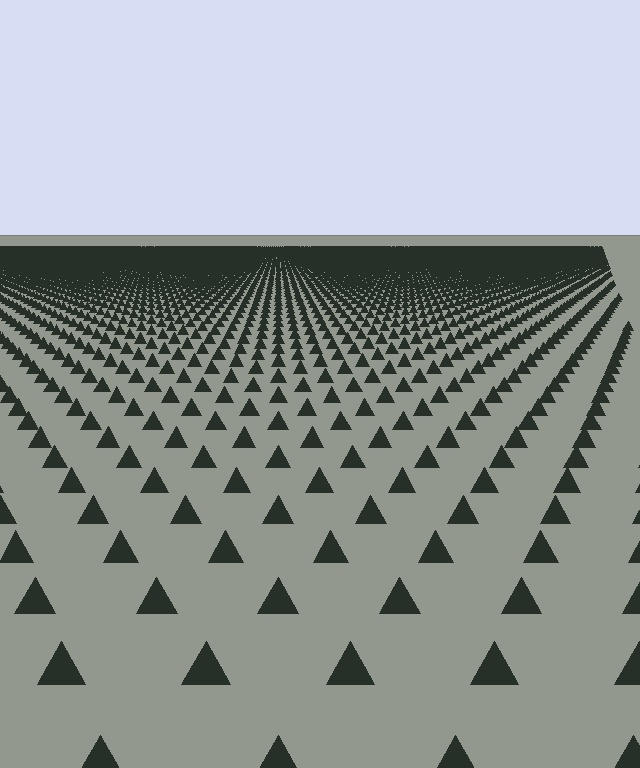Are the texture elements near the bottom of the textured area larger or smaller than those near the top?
Larger. Near the bottom, elements are closer to the viewer and appear at a bigger on-screen size.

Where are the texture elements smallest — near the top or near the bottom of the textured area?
Near the top.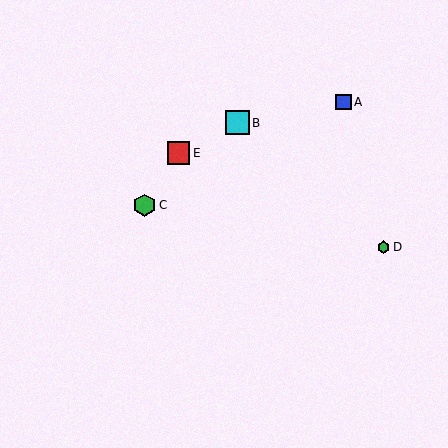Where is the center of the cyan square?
The center of the cyan square is at (237, 123).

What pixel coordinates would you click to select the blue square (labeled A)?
Click at (343, 102) to select the blue square A.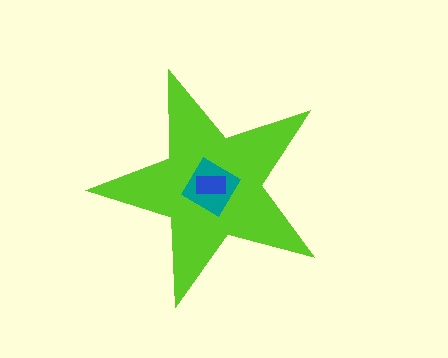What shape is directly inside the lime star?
The teal diamond.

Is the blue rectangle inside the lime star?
Yes.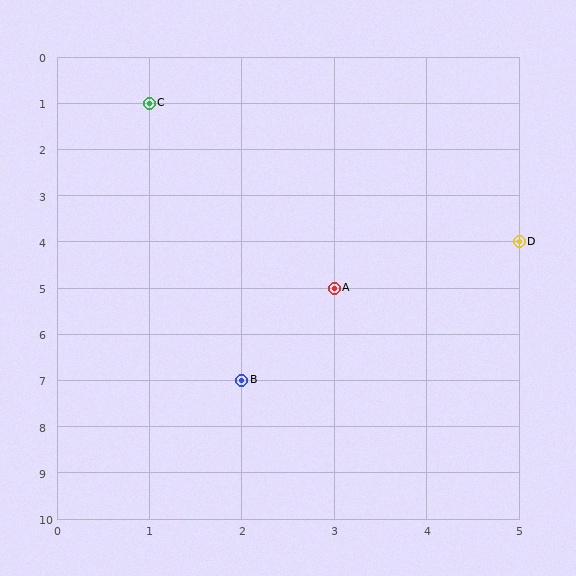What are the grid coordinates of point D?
Point D is at grid coordinates (5, 4).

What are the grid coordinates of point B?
Point B is at grid coordinates (2, 7).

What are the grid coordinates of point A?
Point A is at grid coordinates (3, 5).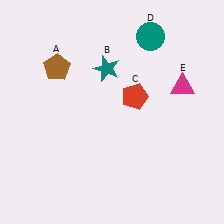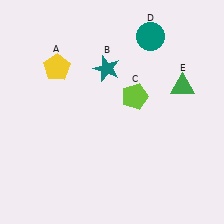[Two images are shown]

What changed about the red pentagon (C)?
In Image 1, C is red. In Image 2, it changed to lime.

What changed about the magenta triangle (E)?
In Image 1, E is magenta. In Image 2, it changed to green.